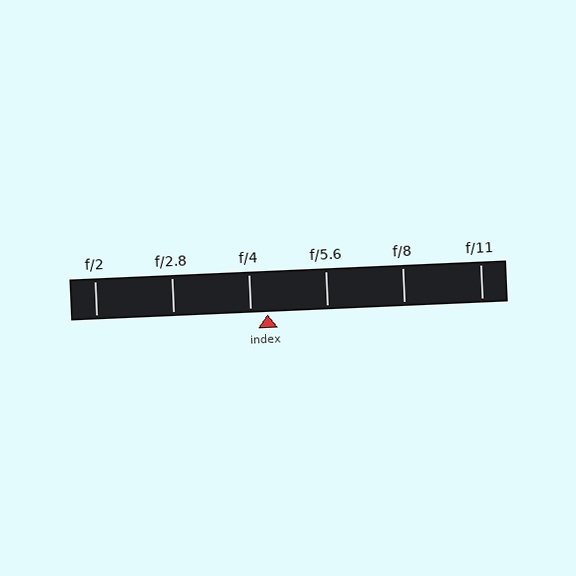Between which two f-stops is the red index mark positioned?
The index mark is between f/4 and f/5.6.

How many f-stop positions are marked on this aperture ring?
There are 6 f-stop positions marked.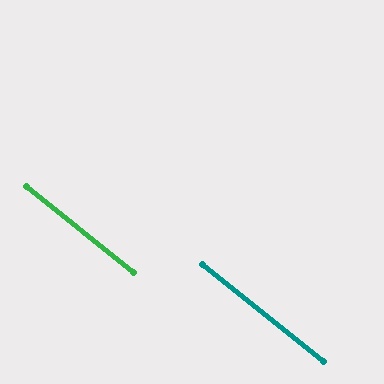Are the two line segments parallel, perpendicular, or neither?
Parallel — their directions differ by only 0.1°.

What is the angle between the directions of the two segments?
Approximately 0 degrees.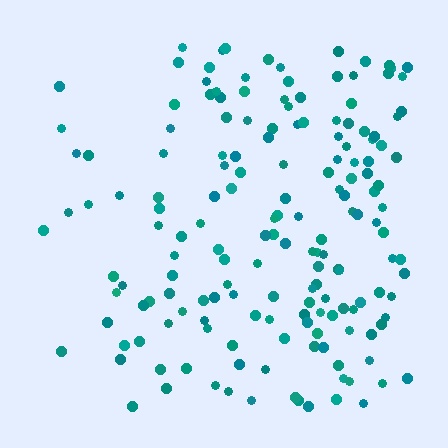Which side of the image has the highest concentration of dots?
The right.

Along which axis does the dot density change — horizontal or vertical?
Horizontal.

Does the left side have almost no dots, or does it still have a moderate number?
Still a moderate number, just noticeably fewer than the right.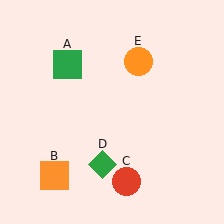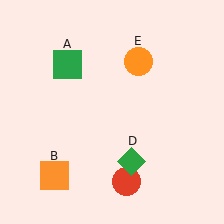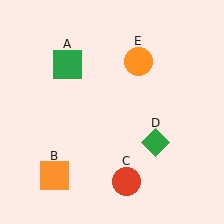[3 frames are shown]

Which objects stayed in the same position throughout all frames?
Green square (object A) and orange square (object B) and red circle (object C) and orange circle (object E) remained stationary.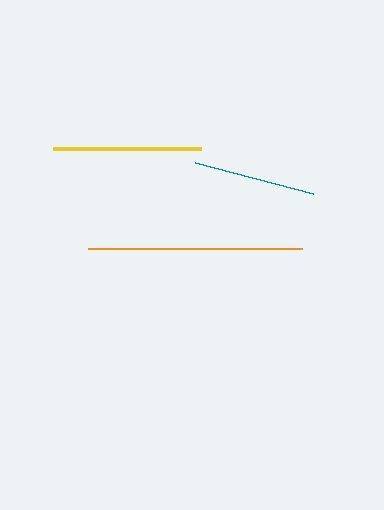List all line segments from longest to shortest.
From longest to shortest: orange, yellow, teal.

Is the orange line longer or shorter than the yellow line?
The orange line is longer than the yellow line.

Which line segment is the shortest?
The teal line is the shortest at approximately 122 pixels.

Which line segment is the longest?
The orange line is the longest at approximately 214 pixels.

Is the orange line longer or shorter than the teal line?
The orange line is longer than the teal line.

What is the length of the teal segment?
The teal segment is approximately 122 pixels long.